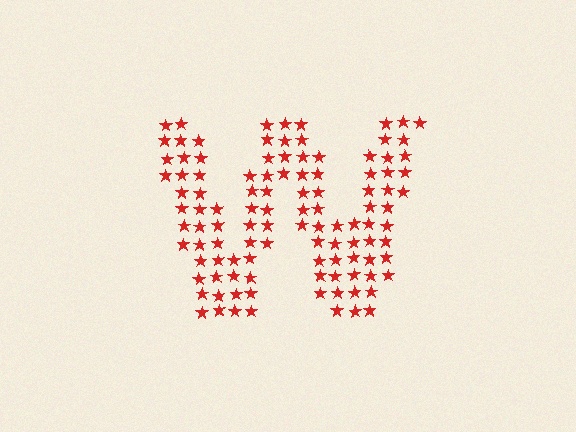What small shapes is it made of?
It is made of small stars.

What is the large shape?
The large shape is the letter W.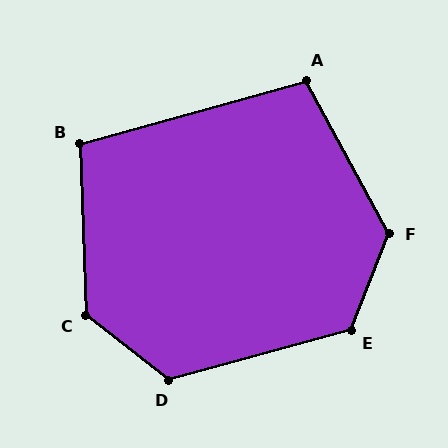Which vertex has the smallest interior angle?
A, at approximately 103 degrees.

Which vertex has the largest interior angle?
C, at approximately 130 degrees.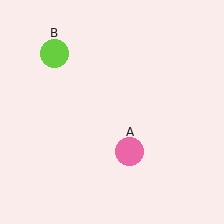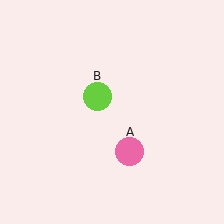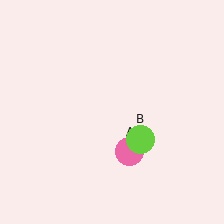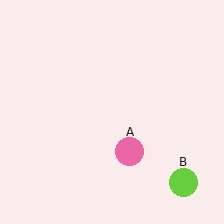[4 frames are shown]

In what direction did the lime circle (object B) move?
The lime circle (object B) moved down and to the right.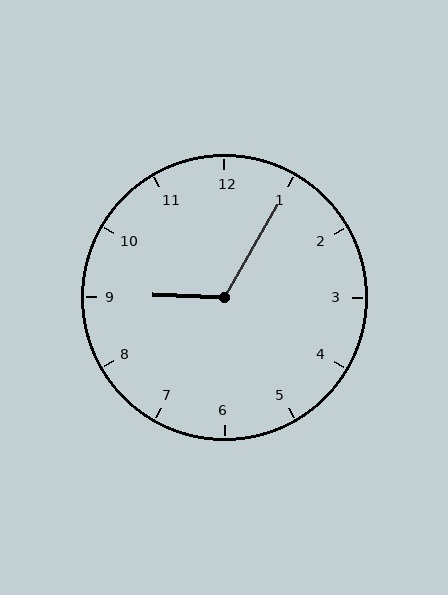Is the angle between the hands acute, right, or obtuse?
It is obtuse.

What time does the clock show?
9:05.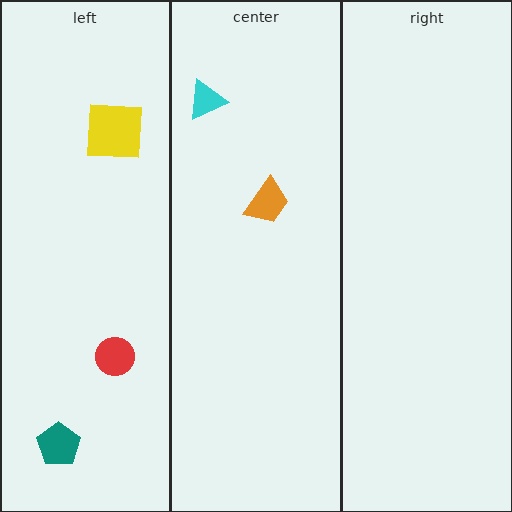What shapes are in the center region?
The cyan triangle, the orange trapezoid.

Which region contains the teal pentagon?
The left region.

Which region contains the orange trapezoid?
The center region.